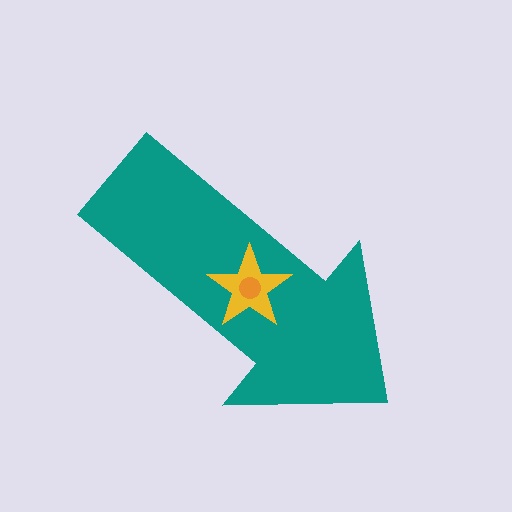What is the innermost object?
The orange circle.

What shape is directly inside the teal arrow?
The yellow star.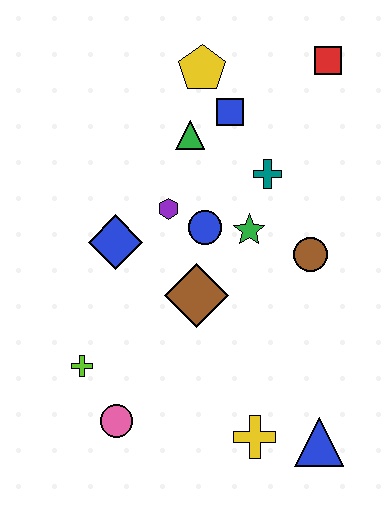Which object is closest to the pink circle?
The lime cross is closest to the pink circle.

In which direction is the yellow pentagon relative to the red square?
The yellow pentagon is to the left of the red square.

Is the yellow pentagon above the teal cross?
Yes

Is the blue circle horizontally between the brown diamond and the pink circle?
No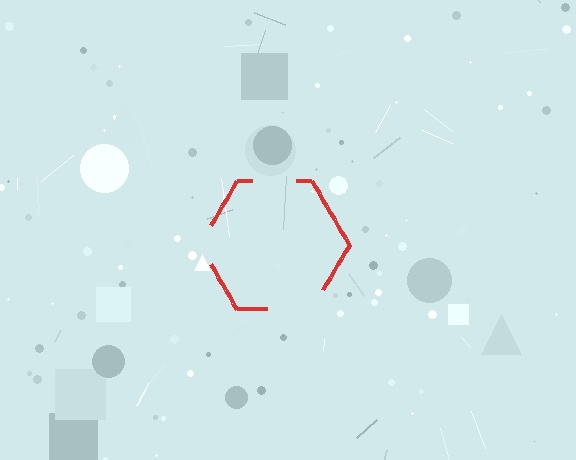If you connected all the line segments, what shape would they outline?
They would outline a hexagon.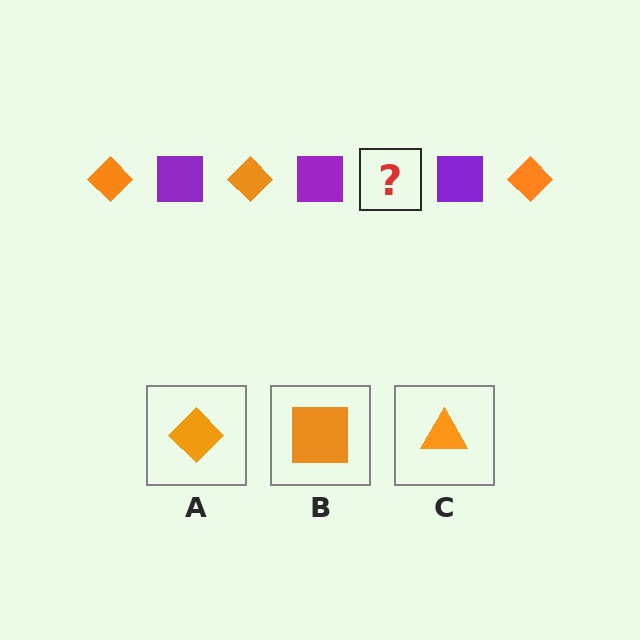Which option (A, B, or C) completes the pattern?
A.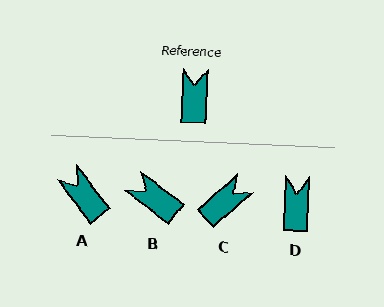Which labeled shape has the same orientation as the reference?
D.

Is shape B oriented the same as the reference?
No, it is off by about 54 degrees.